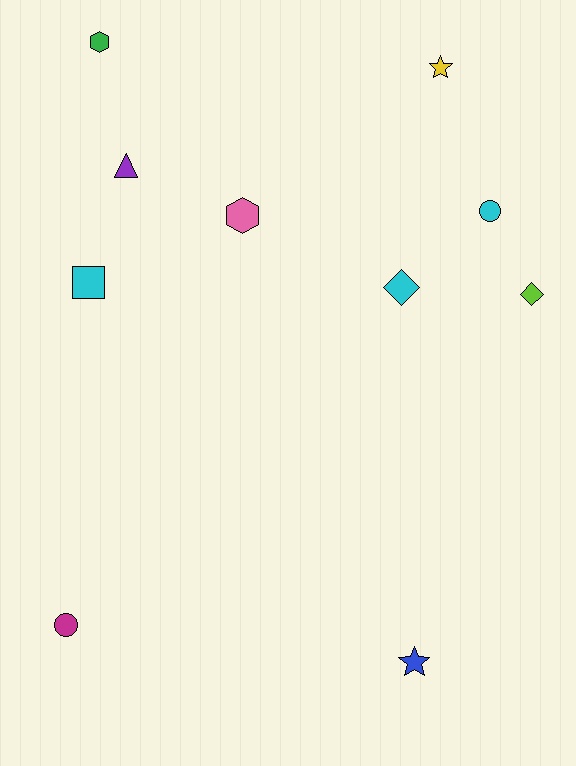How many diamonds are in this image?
There are 2 diamonds.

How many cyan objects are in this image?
There are 3 cyan objects.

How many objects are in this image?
There are 10 objects.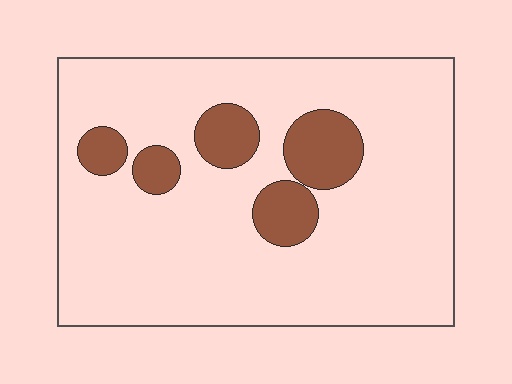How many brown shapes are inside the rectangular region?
5.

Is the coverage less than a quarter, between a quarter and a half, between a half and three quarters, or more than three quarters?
Less than a quarter.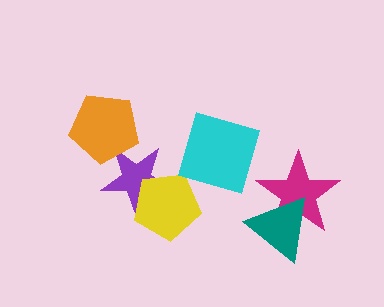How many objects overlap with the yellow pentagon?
1 object overlaps with the yellow pentagon.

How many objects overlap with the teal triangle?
1 object overlaps with the teal triangle.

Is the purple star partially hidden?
Yes, it is partially covered by another shape.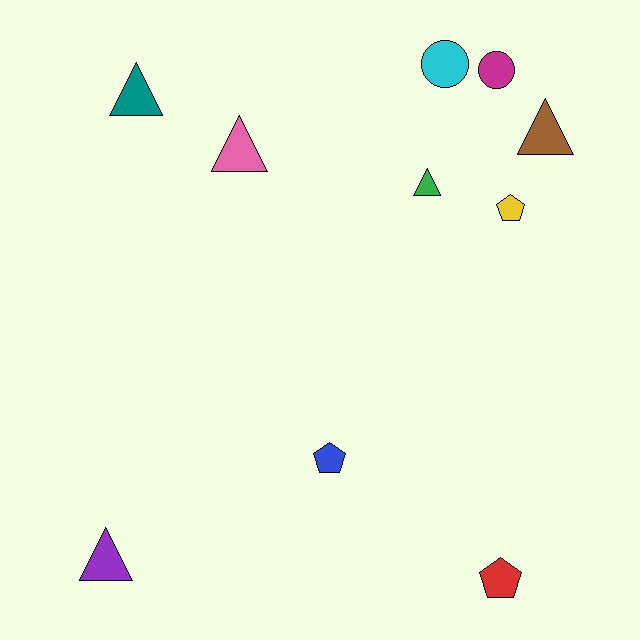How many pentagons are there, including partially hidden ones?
There are 3 pentagons.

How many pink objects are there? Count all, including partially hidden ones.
There is 1 pink object.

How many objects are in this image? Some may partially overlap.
There are 10 objects.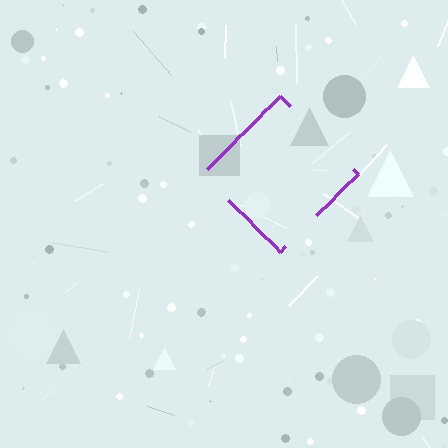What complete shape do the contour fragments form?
The contour fragments form a diamond.